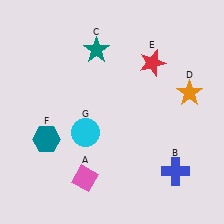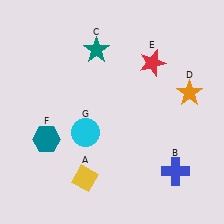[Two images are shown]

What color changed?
The diamond (A) changed from pink in Image 1 to yellow in Image 2.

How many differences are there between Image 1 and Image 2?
There is 1 difference between the two images.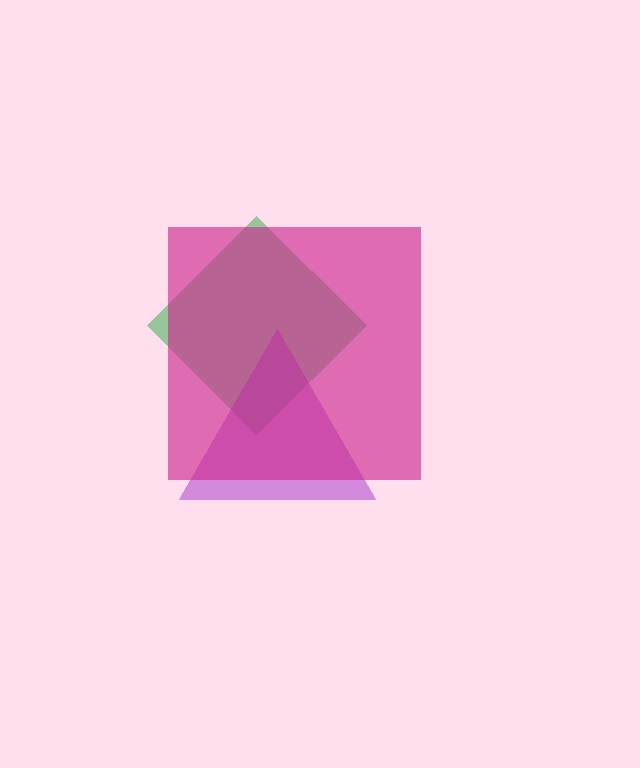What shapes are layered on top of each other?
The layered shapes are: a green diamond, a purple triangle, a magenta square.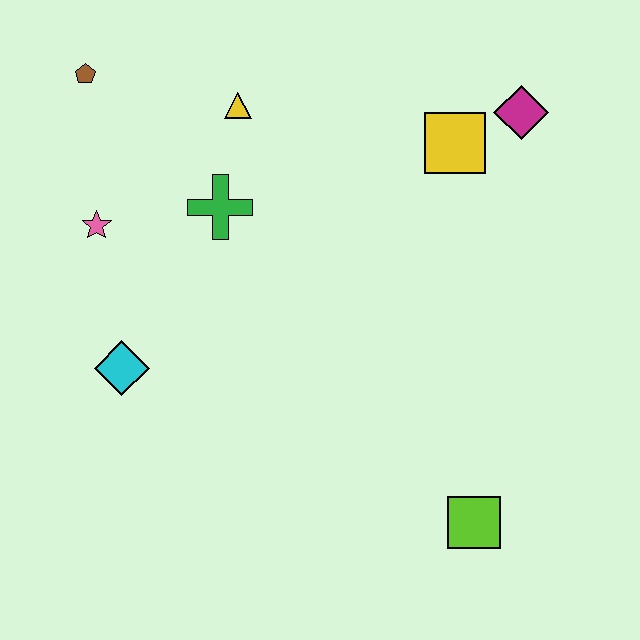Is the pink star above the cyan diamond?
Yes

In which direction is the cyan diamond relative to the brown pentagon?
The cyan diamond is below the brown pentagon.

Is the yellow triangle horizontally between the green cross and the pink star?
No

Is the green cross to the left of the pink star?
No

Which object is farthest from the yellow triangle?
The lime square is farthest from the yellow triangle.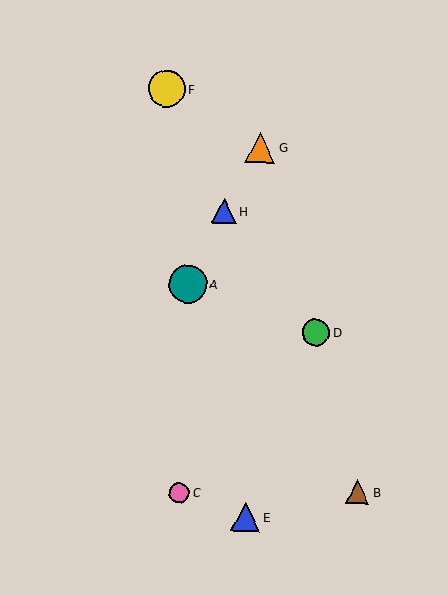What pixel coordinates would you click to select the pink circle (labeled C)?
Click at (179, 493) to select the pink circle C.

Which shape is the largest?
The teal circle (labeled A) is the largest.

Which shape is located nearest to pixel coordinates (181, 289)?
The teal circle (labeled A) at (188, 284) is nearest to that location.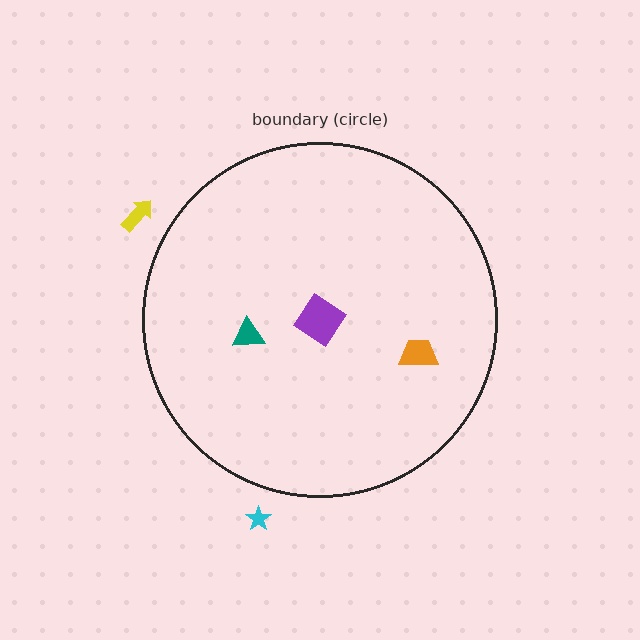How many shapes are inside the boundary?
3 inside, 2 outside.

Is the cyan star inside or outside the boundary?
Outside.